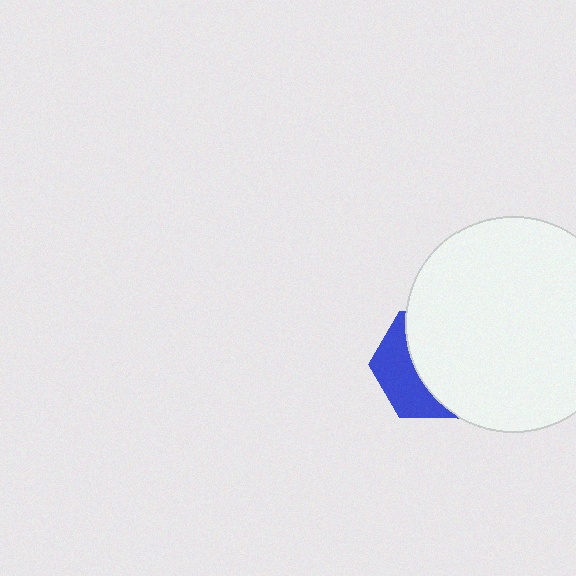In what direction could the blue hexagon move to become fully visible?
The blue hexagon could move left. That would shift it out from behind the white circle entirely.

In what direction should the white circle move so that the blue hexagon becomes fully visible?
The white circle should move right. That is the shortest direction to clear the overlap and leave the blue hexagon fully visible.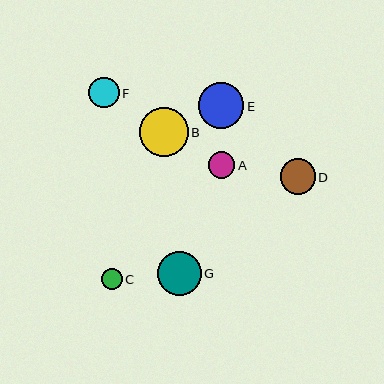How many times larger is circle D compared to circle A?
Circle D is approximately 1.3 times the size of circle A.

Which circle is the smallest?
Circle C is the smallest with a size of approximately 21 pixels.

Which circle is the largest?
Circle B is the largest with a size of approximately 49 pixels.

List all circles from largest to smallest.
From largest to smallest: B, E, G, D, F, A, C.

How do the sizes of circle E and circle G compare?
Circle E and circle G are approximately the same size.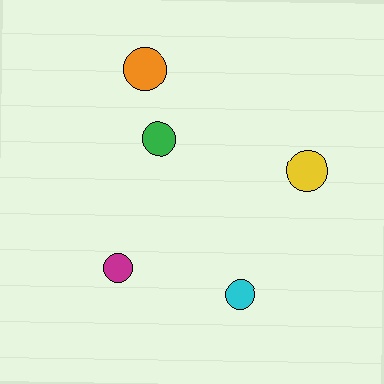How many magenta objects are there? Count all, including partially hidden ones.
There is 1 magenta object.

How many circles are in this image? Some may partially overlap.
There are 5 circles.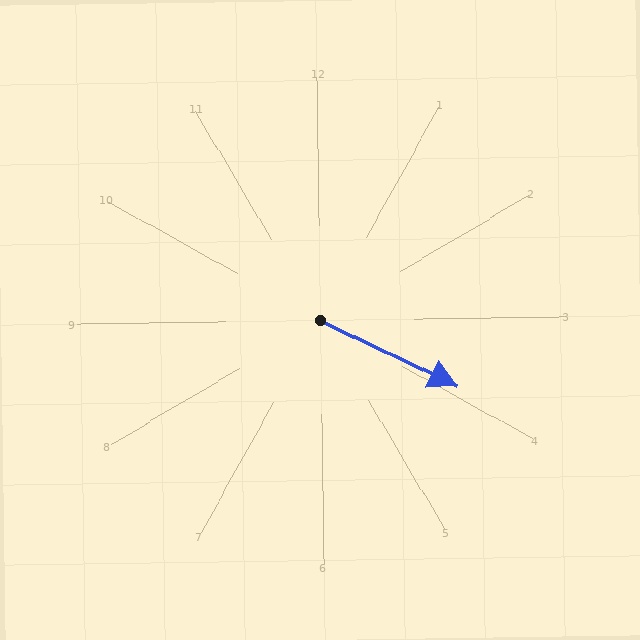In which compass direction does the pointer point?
Southeast.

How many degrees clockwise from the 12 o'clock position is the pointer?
Approximately 117 degrees.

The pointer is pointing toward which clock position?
Roughly 4 o'clock.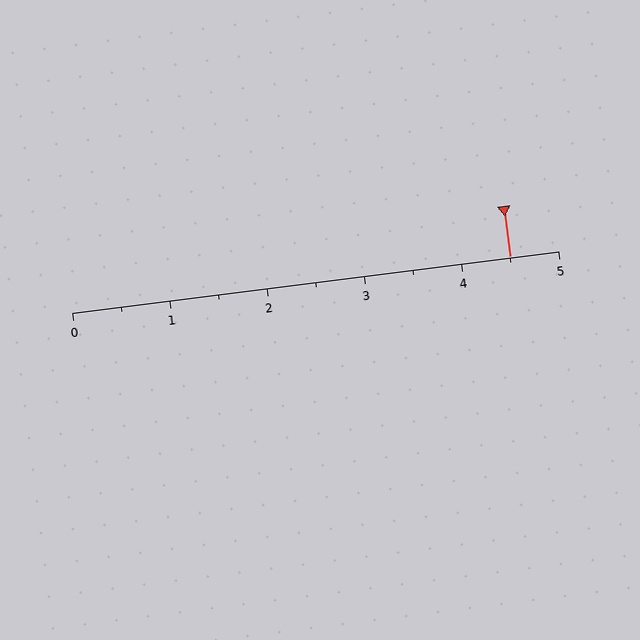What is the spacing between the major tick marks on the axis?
The major ticks are spaced 1 apart.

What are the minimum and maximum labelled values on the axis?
The axis runs from 0 to 5.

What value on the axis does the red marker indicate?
The marker indicates approximately 4.5.